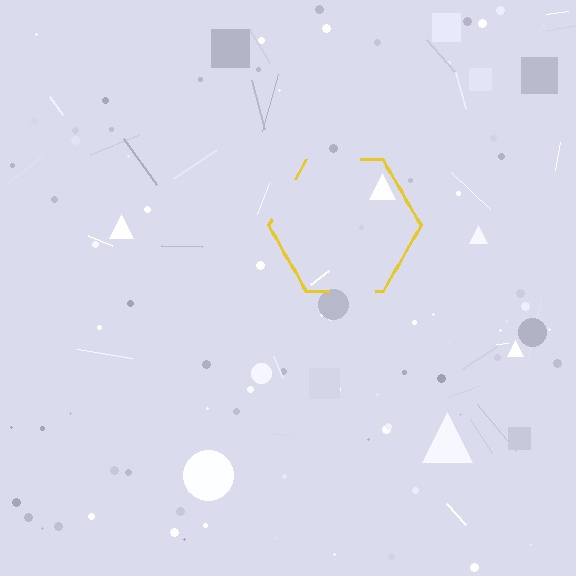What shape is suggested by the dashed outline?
The dashed outline suggests a hexagon.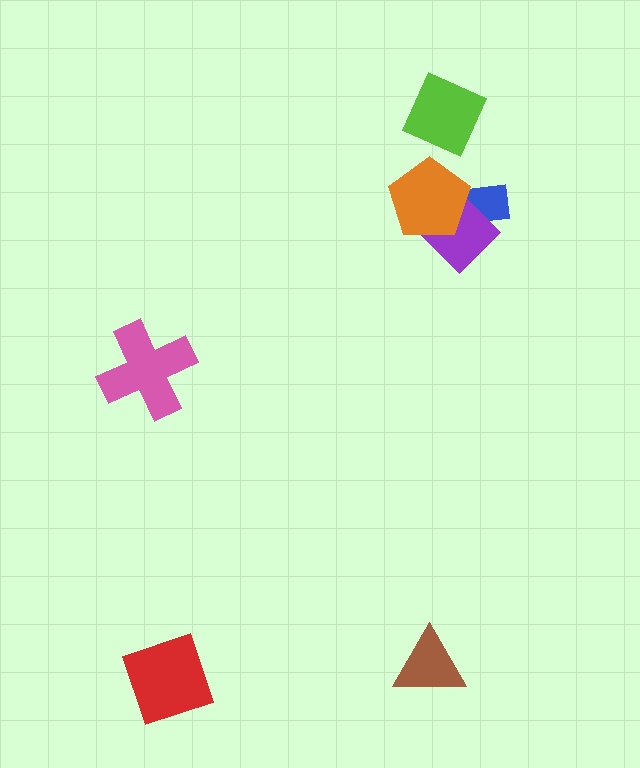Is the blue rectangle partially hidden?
Yes, it is partially covered by another shape.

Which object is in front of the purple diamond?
The orange pentagon is in front of the purple diamond.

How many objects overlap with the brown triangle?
0 objects overlap with the brown triangle.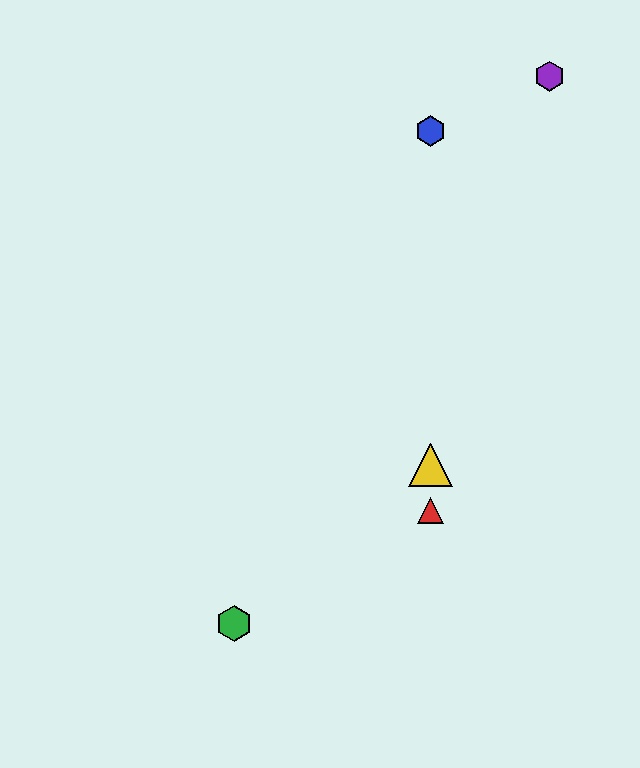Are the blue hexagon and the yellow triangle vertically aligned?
Yes, both are at x≈430.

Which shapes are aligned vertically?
The red triangle, the blue hexagon, the yellow triangle are aligned vertically.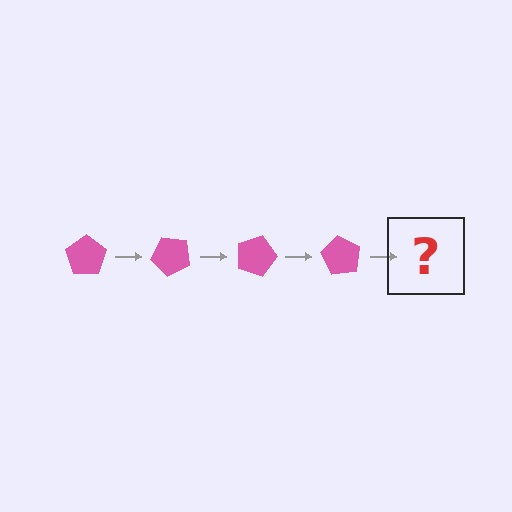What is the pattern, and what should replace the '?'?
The pattern is that the pentagon rotates 45 degrees each step. The '?' should be a pink pentagon rotated 180 degrees.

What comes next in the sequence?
The next element should be a pink pentagon rotated 180 degrees.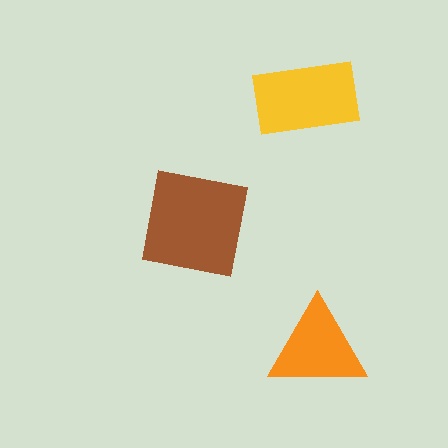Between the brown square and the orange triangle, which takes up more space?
The brown square.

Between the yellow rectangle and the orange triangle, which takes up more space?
The yellow rectangle.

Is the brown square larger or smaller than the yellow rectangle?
Larger.